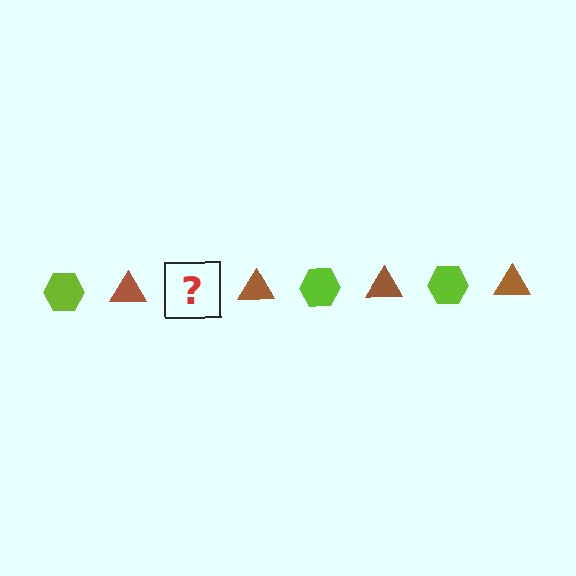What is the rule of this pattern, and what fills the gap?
The rule is that the pattern alternates between lime hexagon and brown triangle. The gap should be filled with a lime hexagon.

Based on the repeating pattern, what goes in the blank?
The blank should be a lime hexagon.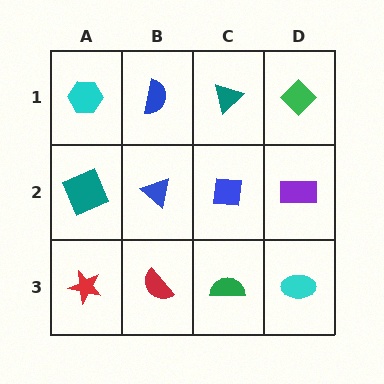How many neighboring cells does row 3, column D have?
2.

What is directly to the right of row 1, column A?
A blue semicircle.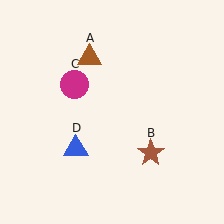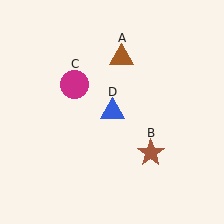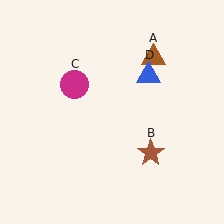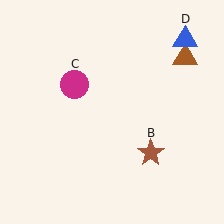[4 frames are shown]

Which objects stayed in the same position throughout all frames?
Brown star (object B) and magenta circle (object C) remained stationary.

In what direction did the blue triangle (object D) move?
The blue triangle (object D) moved up and to the right.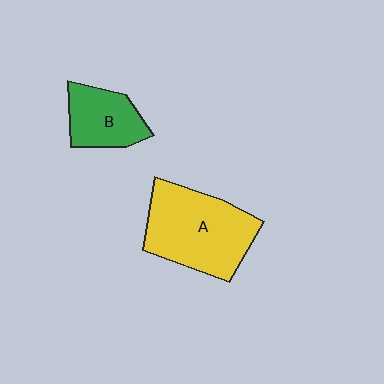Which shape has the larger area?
Shape A (yellow).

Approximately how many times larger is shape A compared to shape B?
Approximately 1.9 times.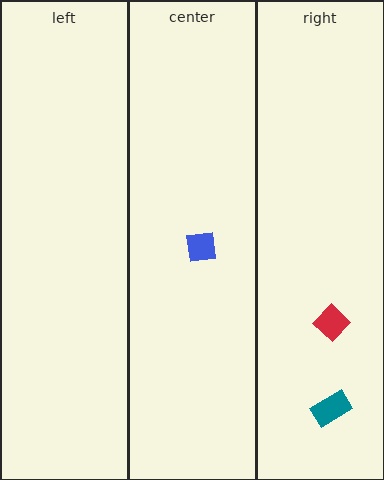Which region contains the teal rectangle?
The right region.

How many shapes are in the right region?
2.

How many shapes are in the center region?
1.